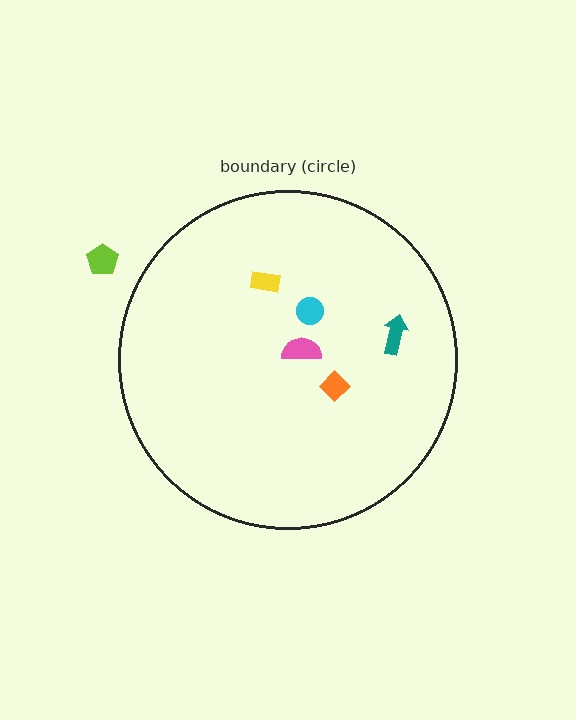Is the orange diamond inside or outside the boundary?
Inside.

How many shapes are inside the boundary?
5 inside, 1 outside.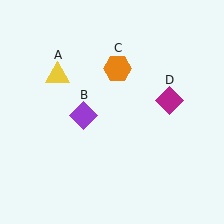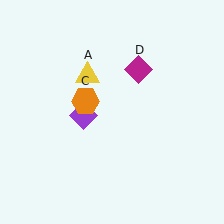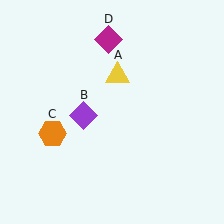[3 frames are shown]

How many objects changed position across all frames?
3 objects changed position: yellow triangle (object A), orange hexagon (object C), magenta diamond (object D).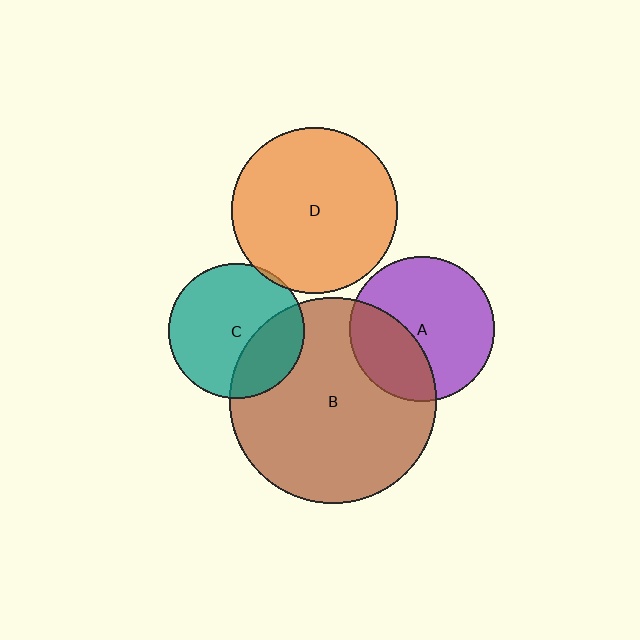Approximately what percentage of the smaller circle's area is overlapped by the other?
Approximately 30%.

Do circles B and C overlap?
Yes.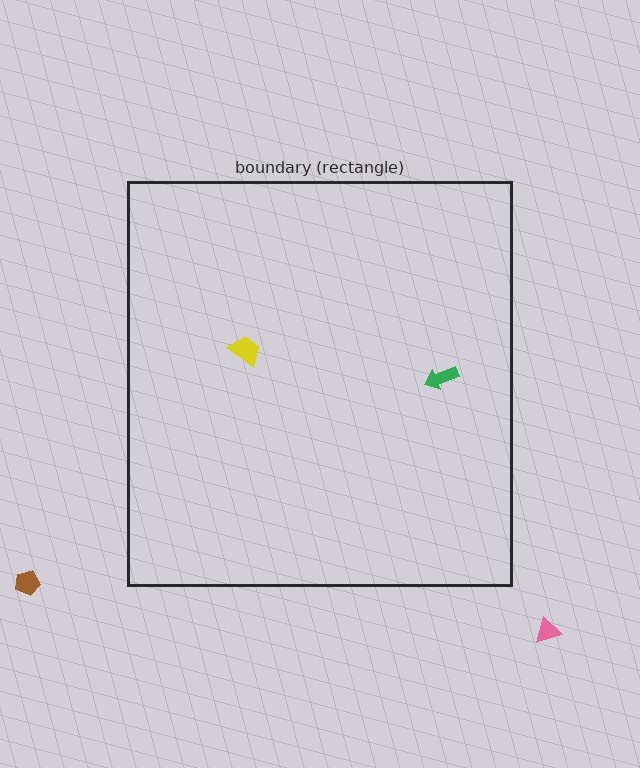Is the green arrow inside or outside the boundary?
Inside.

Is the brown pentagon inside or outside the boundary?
Outside.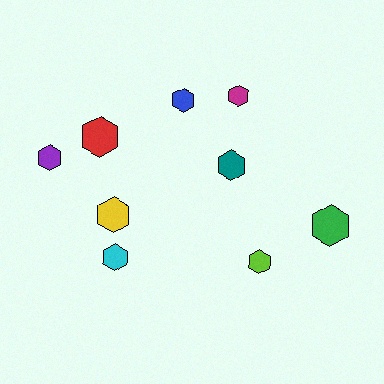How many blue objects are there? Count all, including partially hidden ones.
There is 1 blue object.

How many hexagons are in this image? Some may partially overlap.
There are 9 hexagons.